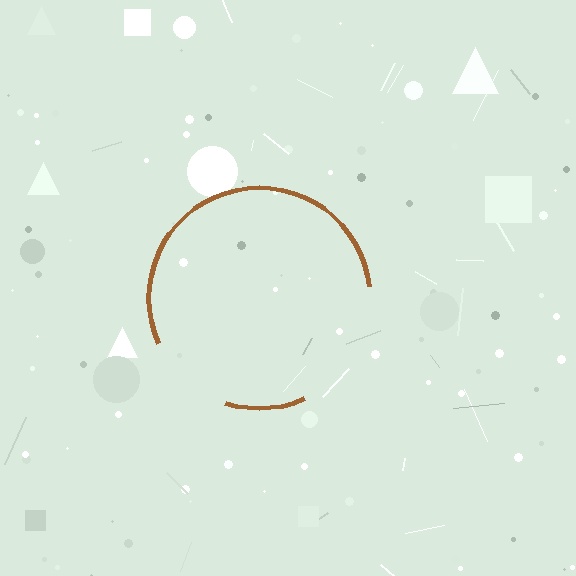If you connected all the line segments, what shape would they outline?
They would outline a circle.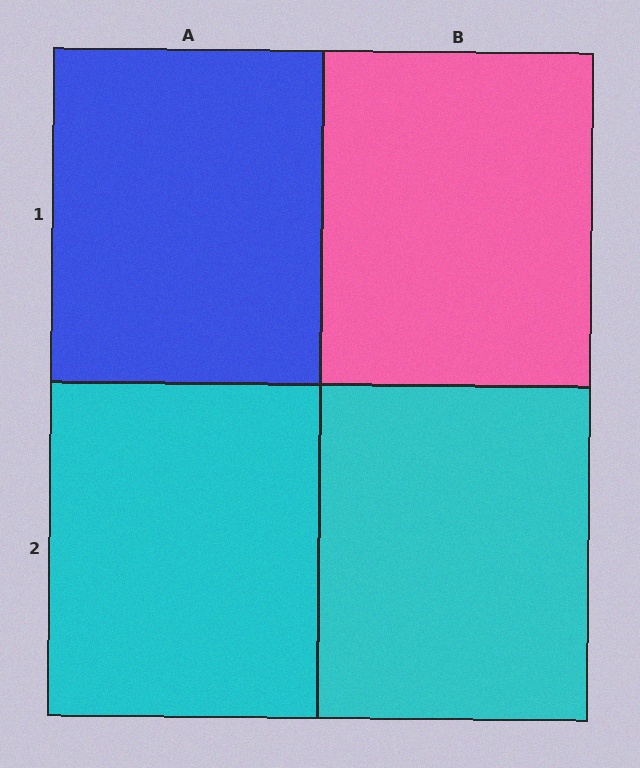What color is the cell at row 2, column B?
Cyan.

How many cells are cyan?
2 cells are cyan.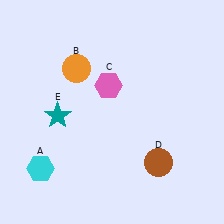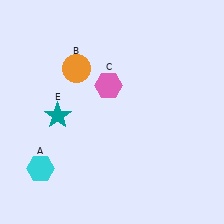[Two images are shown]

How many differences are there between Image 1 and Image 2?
There is 1 difference between the two images.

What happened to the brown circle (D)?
The brown circle (D) was removed in Image 2. It was in the bottom-right area of Image 1.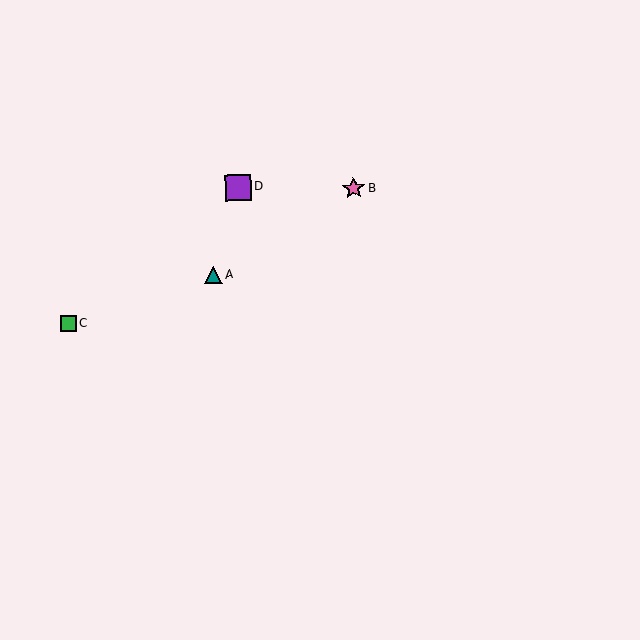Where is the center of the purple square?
The center of the purple square is at (238, 187).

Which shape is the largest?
The purple square (labeled D) is the largest.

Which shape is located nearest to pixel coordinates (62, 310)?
The green square (labeled C) at (68, 323) is nearest to that location.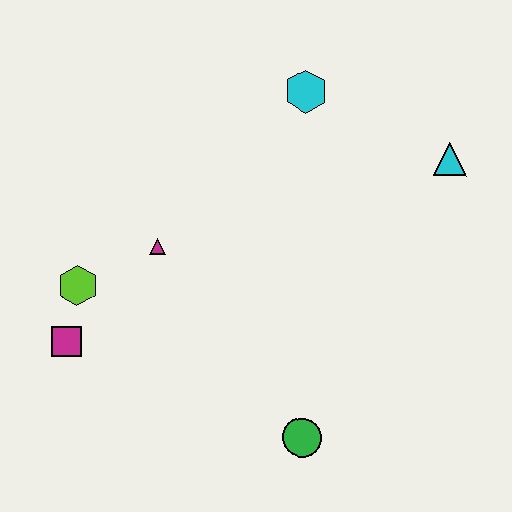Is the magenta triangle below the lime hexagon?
No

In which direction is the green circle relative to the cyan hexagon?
The green circle is below the cyan hexagon.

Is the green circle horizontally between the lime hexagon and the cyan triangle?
Yes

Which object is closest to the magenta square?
The lime hexagon is closest to the magenta square.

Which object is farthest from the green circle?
The cyan hexagon is farthest from the green circle.